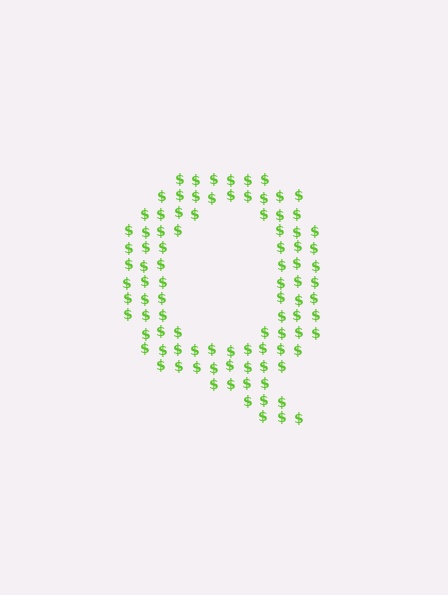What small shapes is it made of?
It is made of small dollar signs.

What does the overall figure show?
The overall figure shows the letter Q.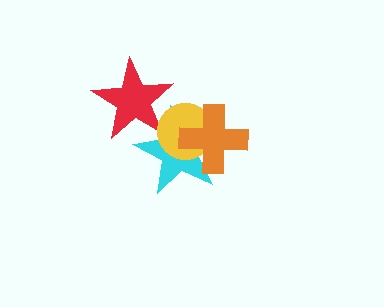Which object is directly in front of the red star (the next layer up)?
The cyan star is directly in front of the red star.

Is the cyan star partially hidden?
Yes, it is partially covered by another shape.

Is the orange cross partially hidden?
No, no other shape covers it.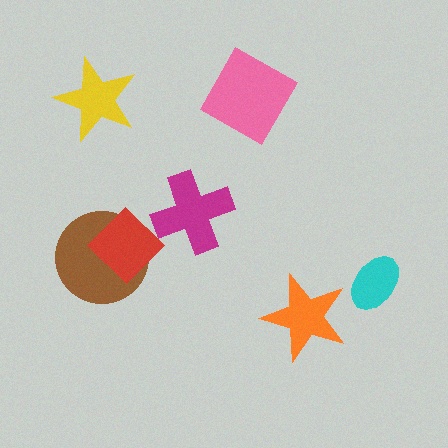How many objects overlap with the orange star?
0 objects overlap with the orange star.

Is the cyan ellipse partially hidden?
No, no other shape covers it.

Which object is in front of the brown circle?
The red diamond is in front of the brown circle.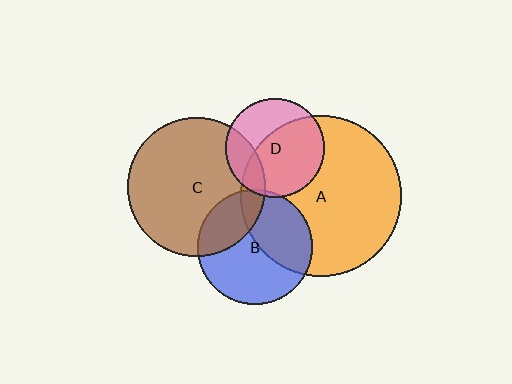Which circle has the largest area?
Circle A (orange).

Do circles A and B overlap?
Yes.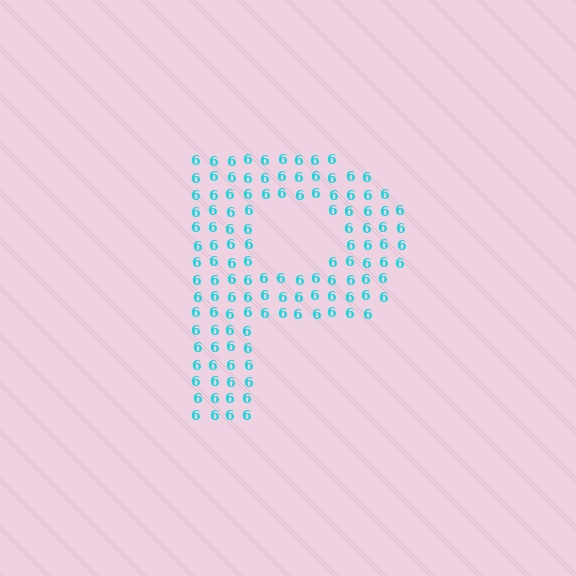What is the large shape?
The large shape is the letter P.